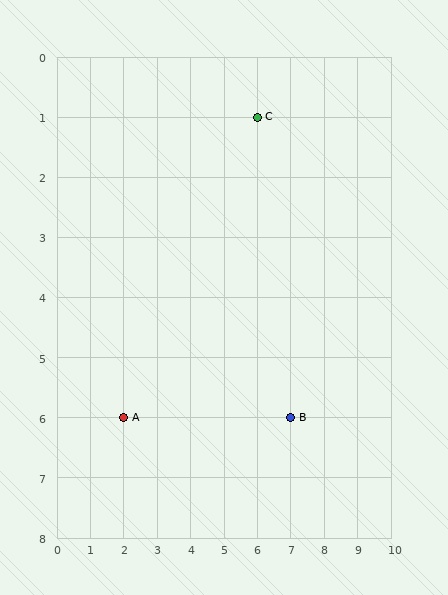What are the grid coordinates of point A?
Point A is at grid coordinates (2, 6).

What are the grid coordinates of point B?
Point B is at grid coordinates (7, 6).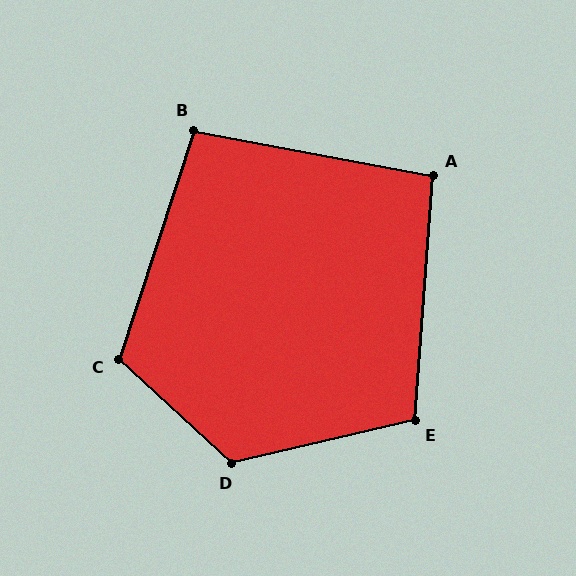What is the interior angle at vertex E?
Approximately 107 degrees (obtuse).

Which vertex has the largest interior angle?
D, at approximately 124 degrees.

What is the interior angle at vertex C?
Approximately 114 degrees (obtuse).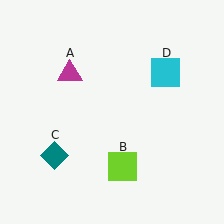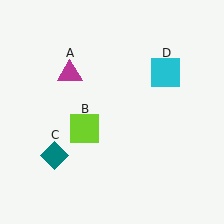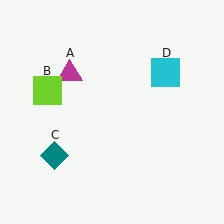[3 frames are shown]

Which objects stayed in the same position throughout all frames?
Magenta triangle (object A) and teal diamond (object C) and cyan square (object D) remained stationary.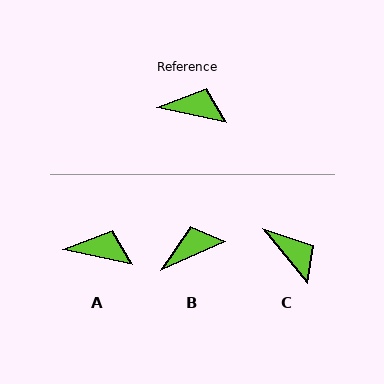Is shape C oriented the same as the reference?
No, it is off by about 39 degrees.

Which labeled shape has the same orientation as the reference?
A.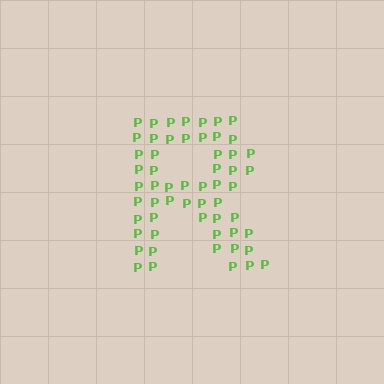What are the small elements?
The small elements are letter P's.